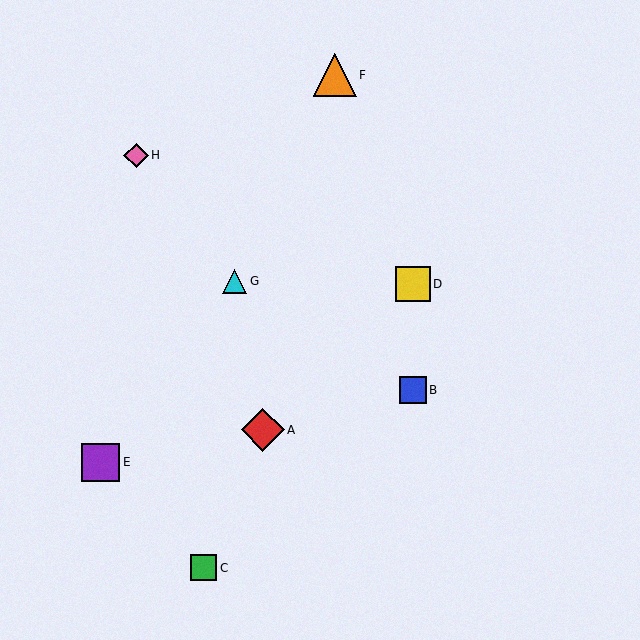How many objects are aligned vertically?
2 objects (B, D) are aligned vertically.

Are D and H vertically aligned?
No, D is at x≈413 and H is at x≈136.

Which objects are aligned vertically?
Objects B, D are aligned vertically.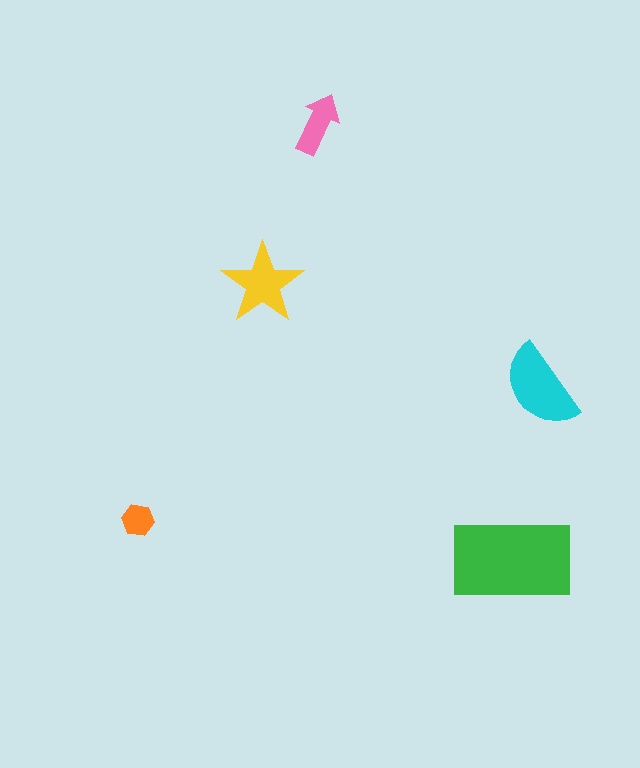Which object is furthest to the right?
The cyan semicircle is rightmost.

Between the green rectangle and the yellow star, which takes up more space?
The green rectangle.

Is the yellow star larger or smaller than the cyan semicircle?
Smaller.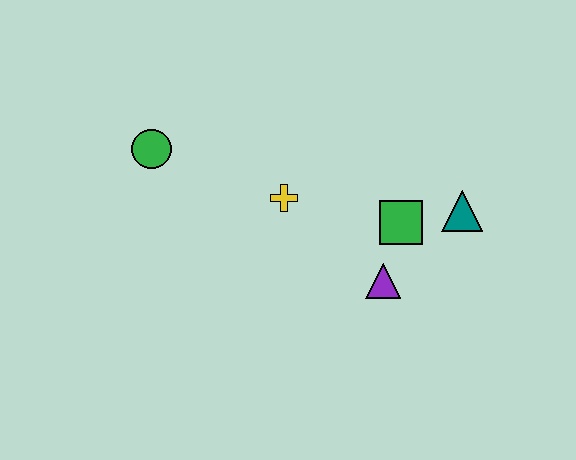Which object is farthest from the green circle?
The teal triangle is farthest from the green circle.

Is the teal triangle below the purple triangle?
No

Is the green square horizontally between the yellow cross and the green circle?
No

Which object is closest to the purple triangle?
The green square is closest to the purple triangle.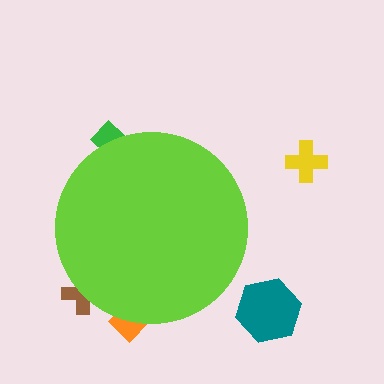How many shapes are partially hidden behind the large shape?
3 shapes are partially hidden.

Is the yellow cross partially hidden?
No, the yellow cross is fully visible.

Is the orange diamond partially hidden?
Yes, the orange diamond is partially hidden behind the lime circle.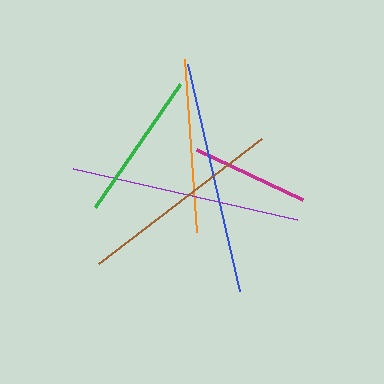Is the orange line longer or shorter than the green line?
The orange line is longer than the green line.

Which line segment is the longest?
The blue line is the longest at approximately 233 pixels.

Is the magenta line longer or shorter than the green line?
The green line is longer than the magenta line.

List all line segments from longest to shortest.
From longest to shortest: blue, purple, brown, orange, green, magenta.